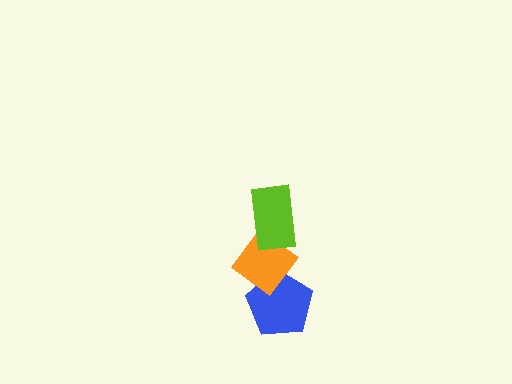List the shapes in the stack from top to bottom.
From top to bottom: the lime rectangle, the orange diamond, the blue pentagon.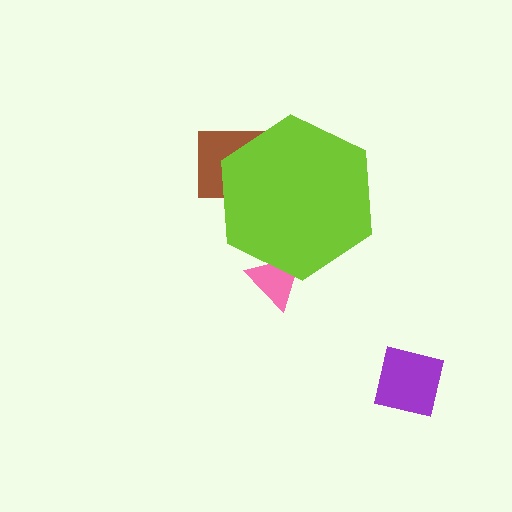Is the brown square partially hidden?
Yes, the brown square is partially hidden behind the lime hexagon.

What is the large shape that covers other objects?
A lime hexagon.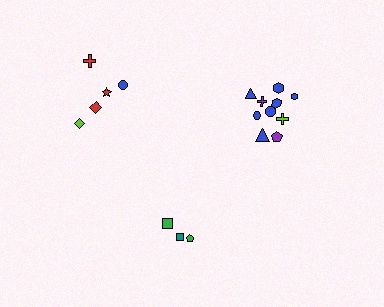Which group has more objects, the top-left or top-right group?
The top-right group.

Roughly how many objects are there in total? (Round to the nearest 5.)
Roughly 20 objects in total.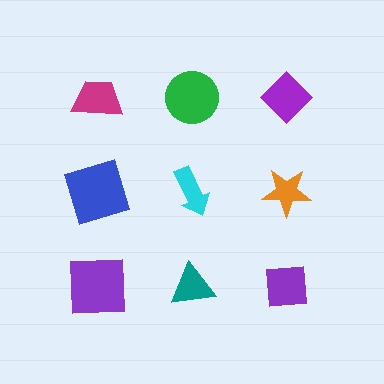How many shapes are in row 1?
3 shapes.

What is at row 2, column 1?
A blue square.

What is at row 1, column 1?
A magenta trapezoid.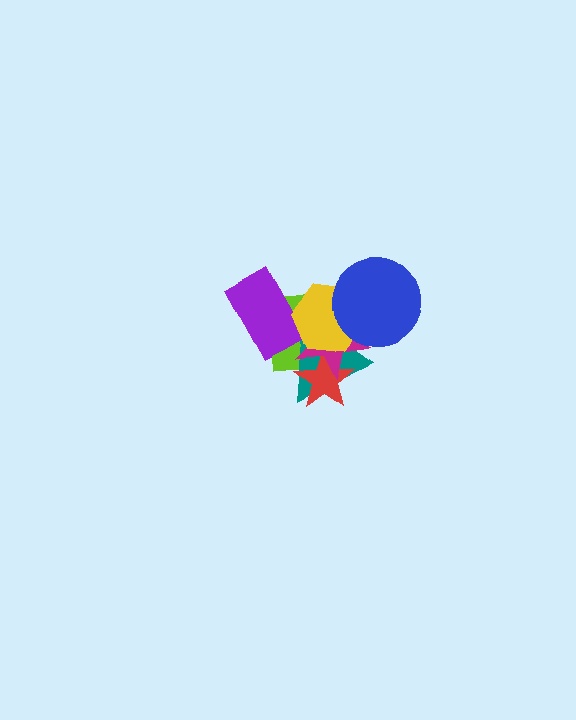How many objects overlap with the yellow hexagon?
5 objects overlap with the yellow hexagon.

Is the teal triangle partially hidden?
Yes, it is partially covered by another shape.